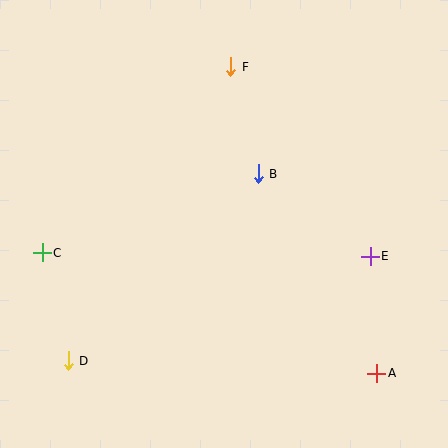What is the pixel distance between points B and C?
The distance between B and C is 230 pixels.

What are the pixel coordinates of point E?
Point E is at (370, 256).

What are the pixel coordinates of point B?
Point B is at (258, 174).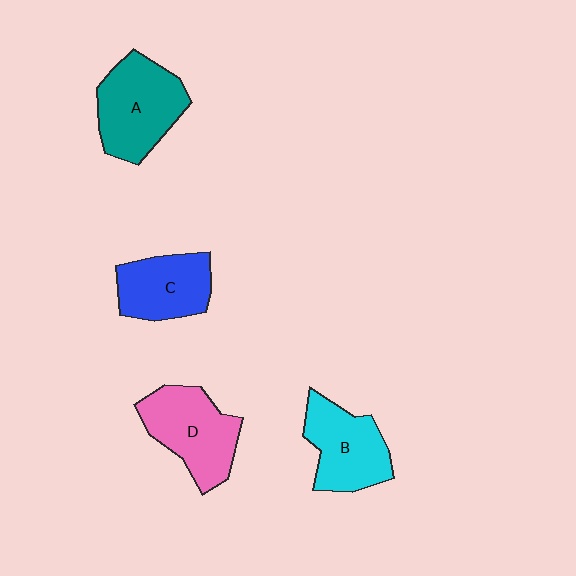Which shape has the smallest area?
Shape C (blue).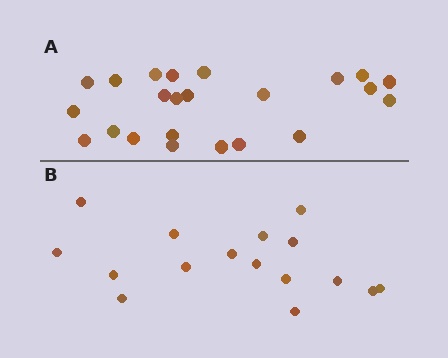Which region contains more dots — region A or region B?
Region A (the top region) has more dots.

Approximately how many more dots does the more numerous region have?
Region A has roughly 8 or so more dots than region B.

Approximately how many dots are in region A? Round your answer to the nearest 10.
About 20 dots. (The exact count is 23, which rounds to 20.)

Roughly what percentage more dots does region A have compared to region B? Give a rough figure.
About 45% more.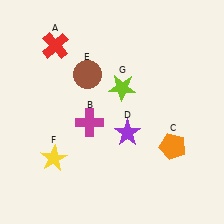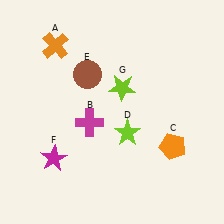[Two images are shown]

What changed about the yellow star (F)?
In Image 1, F is yellow. In Image 2, it changed to magenta.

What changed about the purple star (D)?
In Image 1, D is purple. In Image 2, it changed to lime.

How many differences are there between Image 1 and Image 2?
There are 3 differences between the two images.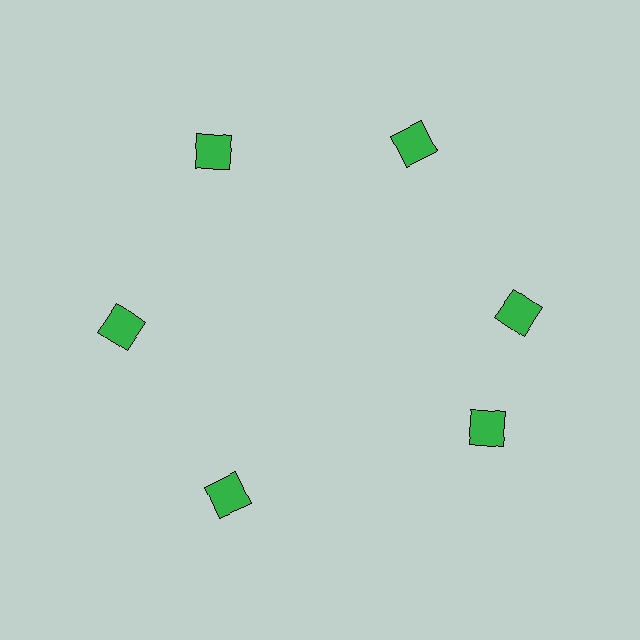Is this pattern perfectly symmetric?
No. The 6 green diamonds are arranged in a ring, but one element near the 5 o'clock position is rotated out of alignment along the ring, breaking the 6-fold rotational symmetry.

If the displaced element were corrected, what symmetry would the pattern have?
It would have 6-fold rotational symmetry — the pattern would map onto itself every 60 degrees.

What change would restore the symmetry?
The symmetry would be restored by rotating it back into even spacing with its neighbors so that all 6 diamonds sit at equal angles and equal distance from the center.